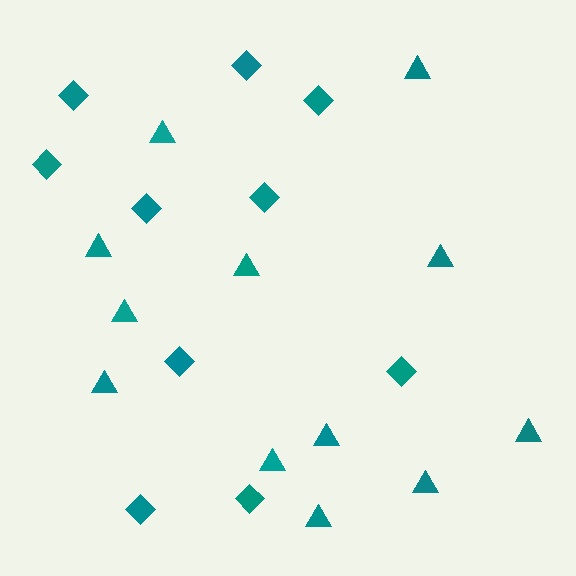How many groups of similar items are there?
There are 2 groups: one group of diamonds (10) and one group of triangles (12).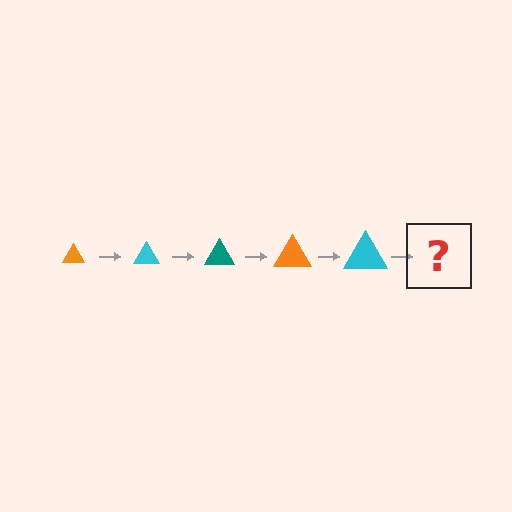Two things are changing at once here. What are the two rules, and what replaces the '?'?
The two rules are that the triangle grows larger each step and the color cycles through orange, cyan, and teal. The '?' should be a teal triangle, larger than the previous one.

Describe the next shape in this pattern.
It should be a teal triangle, larger than the previous one.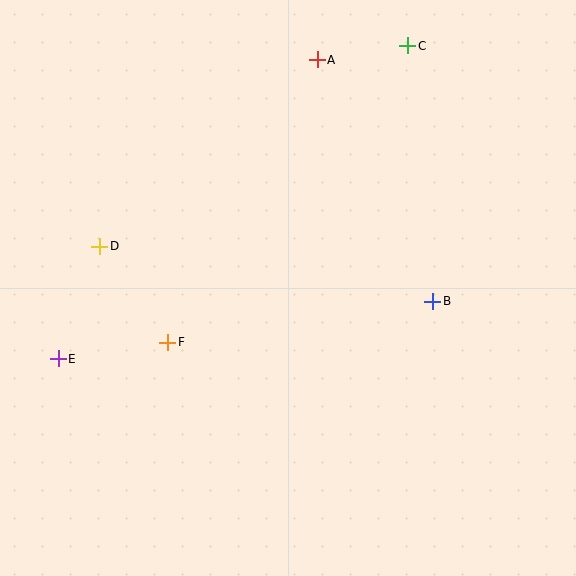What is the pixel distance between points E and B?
The distance between E and B is 379 pixels.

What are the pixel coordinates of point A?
Point A is at (317, 60).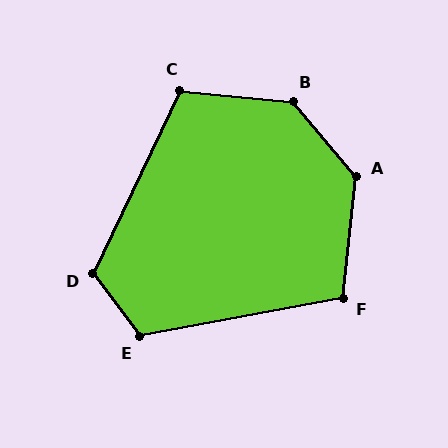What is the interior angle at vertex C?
Approximately 110 degrees (obtuse).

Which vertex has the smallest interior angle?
F, at approximately 107 degrees.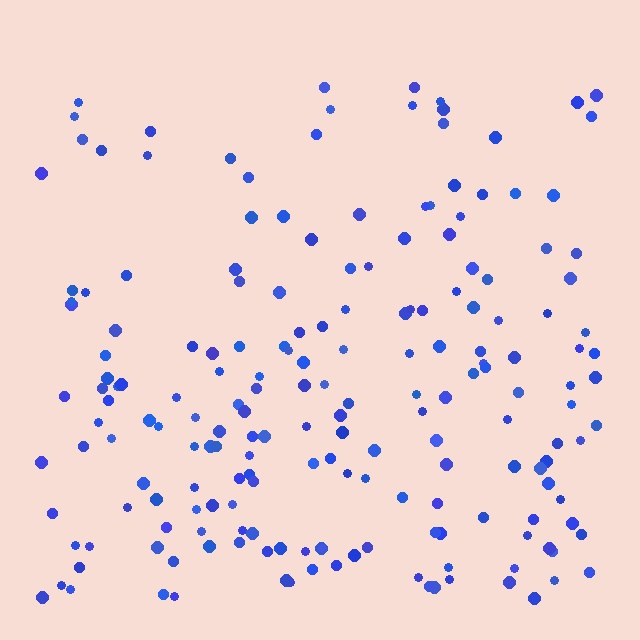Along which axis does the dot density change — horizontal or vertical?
Vertical.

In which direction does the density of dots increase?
From top to bottom, with the bottom side densest.